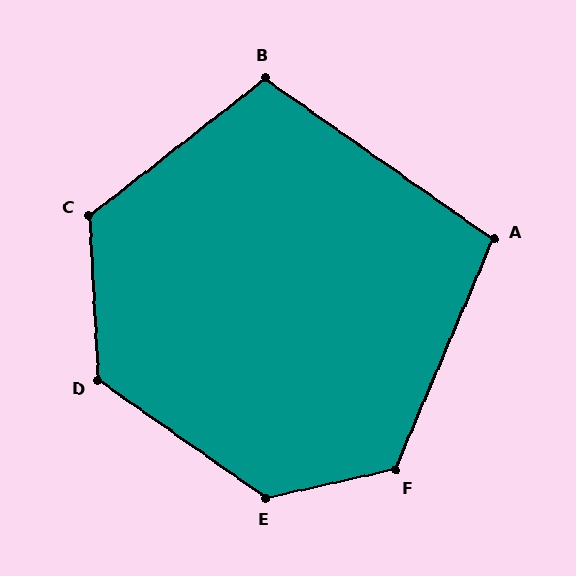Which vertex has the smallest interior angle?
A, at approximately 102 degrees.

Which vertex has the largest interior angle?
E, at approximately 133 degrees.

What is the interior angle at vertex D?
Approximately 128 degrees (obtuse).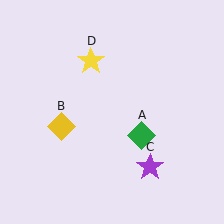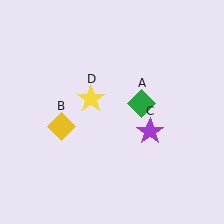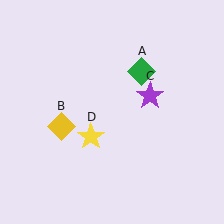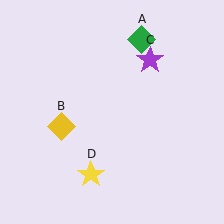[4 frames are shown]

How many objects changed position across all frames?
3 objects changed position: green diamond (object A), purple star (object C), yellow star (object D).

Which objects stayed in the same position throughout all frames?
Yellow diamond (object B) remained stationary.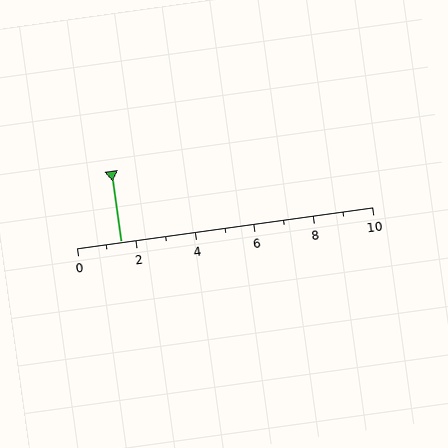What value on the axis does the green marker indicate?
The marker indicates approximately 1.5.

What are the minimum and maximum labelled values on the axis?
The axis runs from 0 to 10.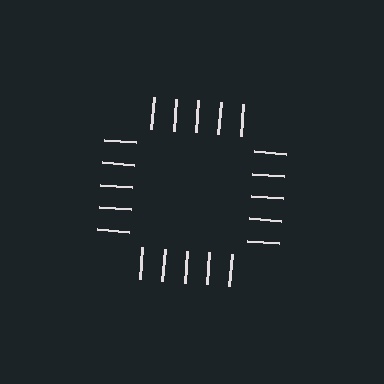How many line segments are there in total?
20 — 5 along each of the 4 edges.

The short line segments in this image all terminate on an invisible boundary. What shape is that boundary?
An illusory square — the line segments terminate on its edges but no continuous stroke is drawn.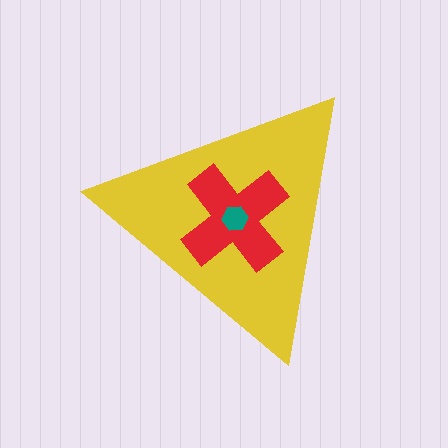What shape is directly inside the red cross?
The teal hexagon.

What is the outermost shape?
The yellow triangle.